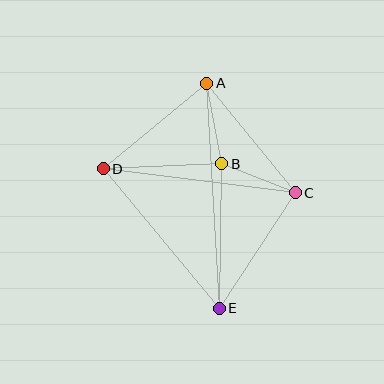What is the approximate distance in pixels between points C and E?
The distance between C and E is approximately 138 pixels.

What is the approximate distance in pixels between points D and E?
The distance between D and E is approximately 182 pixels.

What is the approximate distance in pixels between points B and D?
The distance between B and D is approximately 118 pixels.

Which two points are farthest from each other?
Points A and E are farthest from each other.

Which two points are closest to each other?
Points B and C are closest to each other.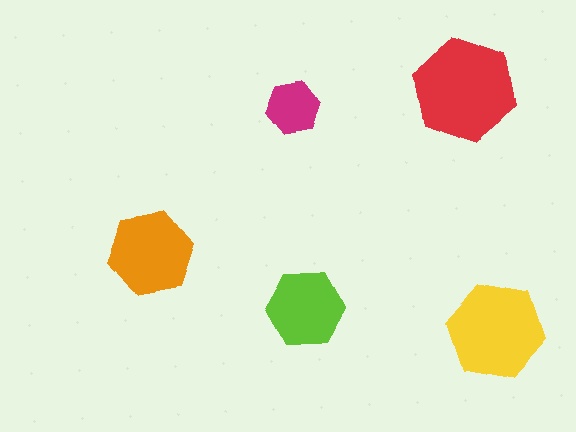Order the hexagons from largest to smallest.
the red one, the yellow one, the orange one, the lime one, the magenta one.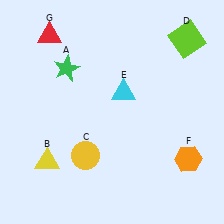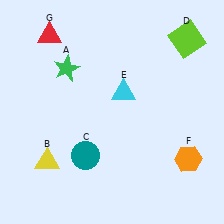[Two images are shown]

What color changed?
The circle (C) changed from yellow in Image 1 to teal in Image 2.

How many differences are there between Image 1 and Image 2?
There is 1 difference between the two images.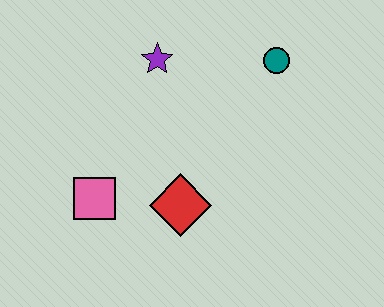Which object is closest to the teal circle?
The purple star is closest to the teal circle.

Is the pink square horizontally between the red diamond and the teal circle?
No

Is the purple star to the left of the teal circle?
Yes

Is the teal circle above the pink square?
Yes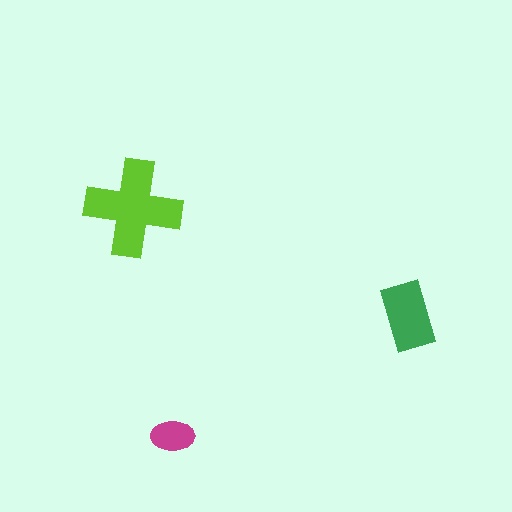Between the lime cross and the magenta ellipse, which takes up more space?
The lime cross.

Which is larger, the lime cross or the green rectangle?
The lime cross.